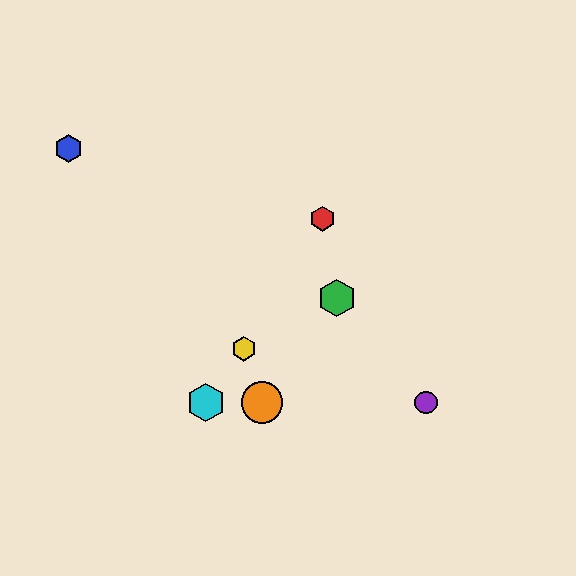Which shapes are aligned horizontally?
The purple circle, the orange circle, the cyan hexagon are aligned horizontally.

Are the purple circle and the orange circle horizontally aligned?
Yes, both are at y≈402.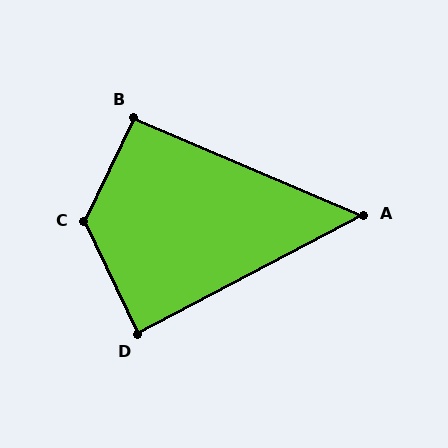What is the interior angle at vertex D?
Approximately 88 degrees (approximately right).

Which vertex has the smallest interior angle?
A, at approximately 51 degrees.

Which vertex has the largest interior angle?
C, at approximately 129 degrees.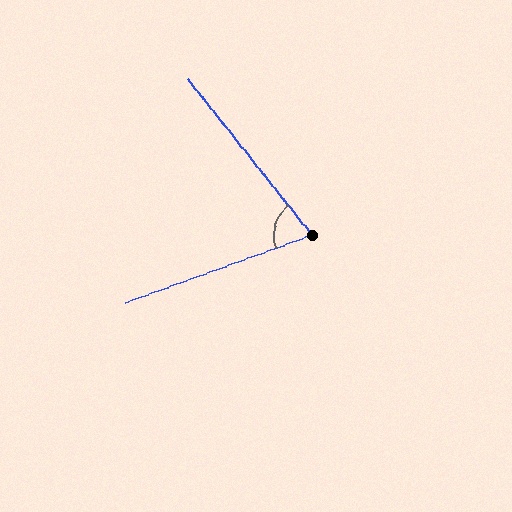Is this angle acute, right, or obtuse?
It is acute.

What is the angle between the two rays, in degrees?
Approximately 72 degrees.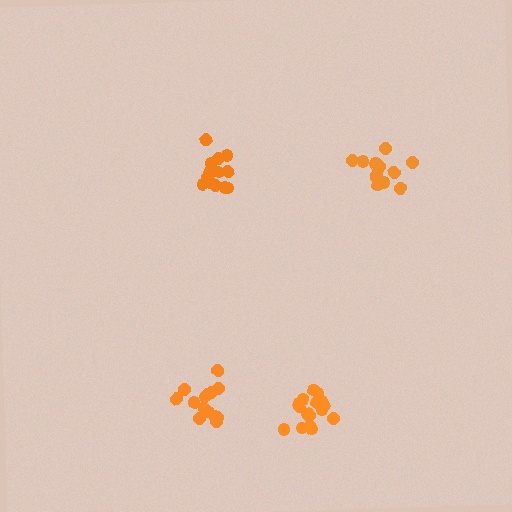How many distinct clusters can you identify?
There are 4 distinct clusters.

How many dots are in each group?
Group 1: 13 dots, Group 2: 14 dots, Group 3: 14 dots, Group 4: 16 dots (57 total).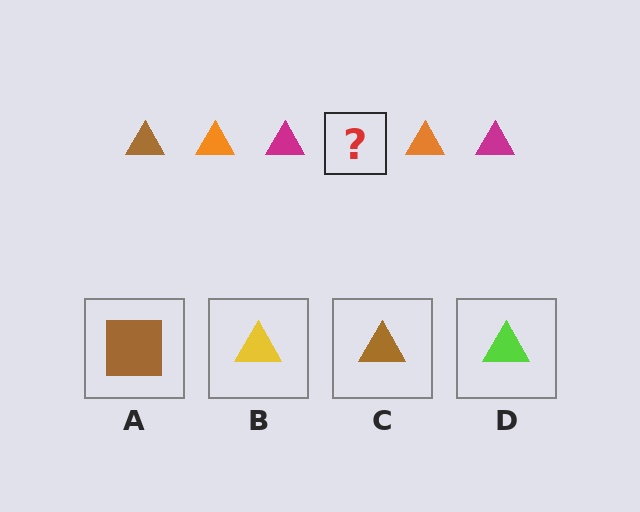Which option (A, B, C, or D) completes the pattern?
C.